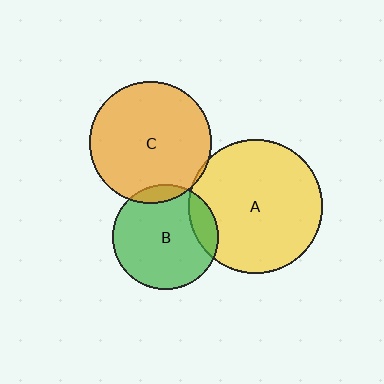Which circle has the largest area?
Circle A (yellow).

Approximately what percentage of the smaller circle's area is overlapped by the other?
Approximately 15%.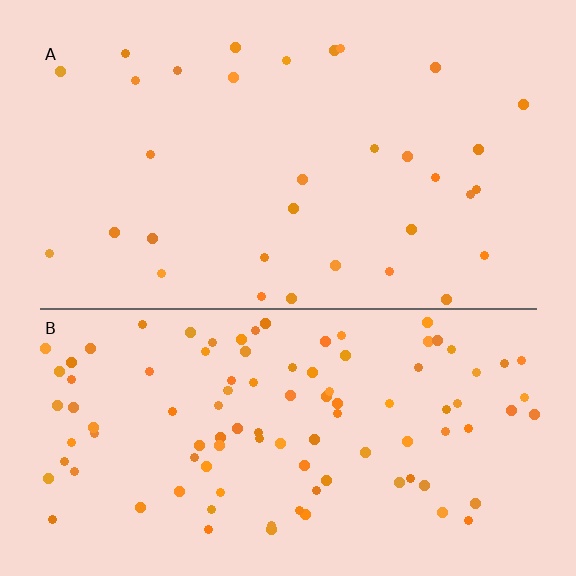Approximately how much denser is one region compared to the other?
Approximately 3.2× — region B over region A.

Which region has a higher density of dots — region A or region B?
B (the bottom).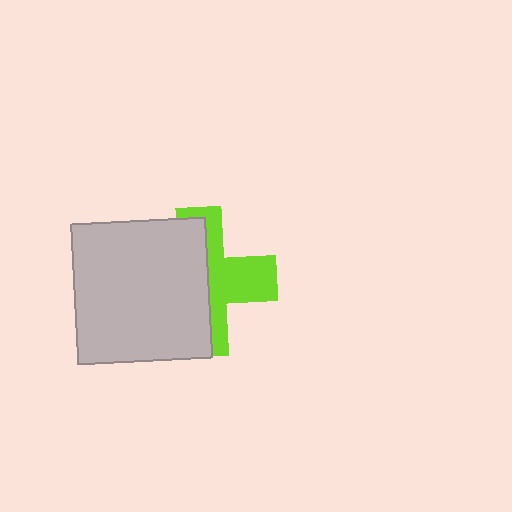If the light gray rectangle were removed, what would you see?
You would see the complete lime cross.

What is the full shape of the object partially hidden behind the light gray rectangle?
The partially hidden object is a lime cross.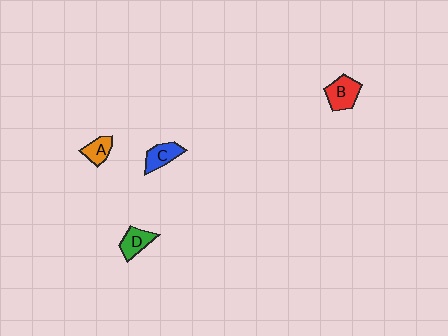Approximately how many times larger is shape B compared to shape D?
Approximately 1.2 times.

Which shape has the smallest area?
Shape A (orange).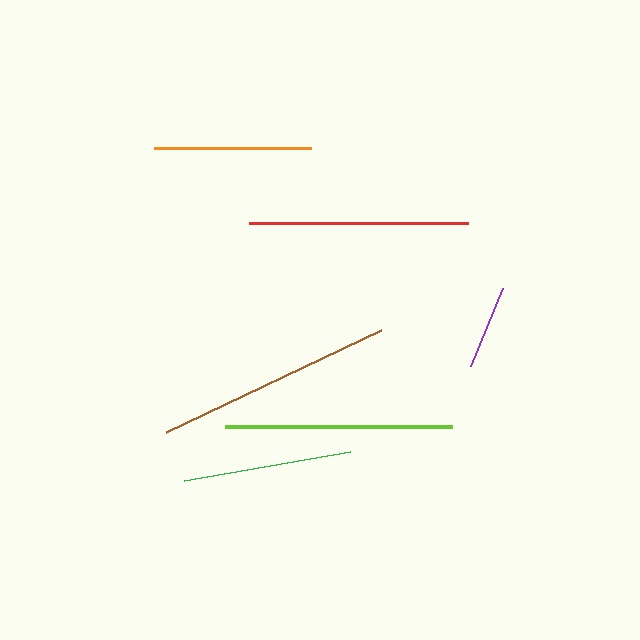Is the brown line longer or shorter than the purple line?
The brown line is longer than the purple line.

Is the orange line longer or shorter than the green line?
The green line is longer than the orange line.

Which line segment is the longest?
The brown line is the longest at approximately 238 pixels.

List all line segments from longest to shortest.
From longest to shortest: brown, lime, red, green, orange, purple.